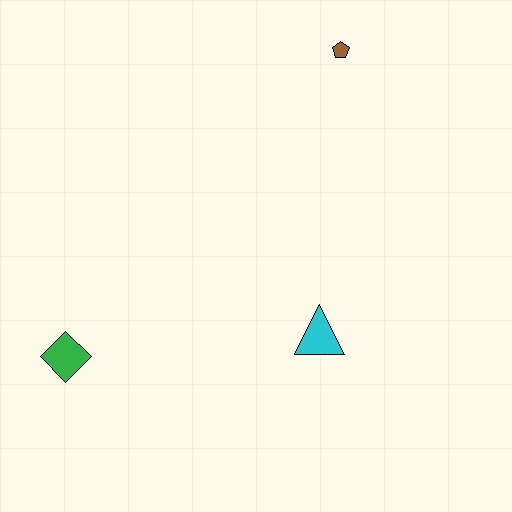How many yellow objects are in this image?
There are no yellow objects.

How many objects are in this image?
There are 3 objects.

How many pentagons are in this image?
There is 1 pentagon.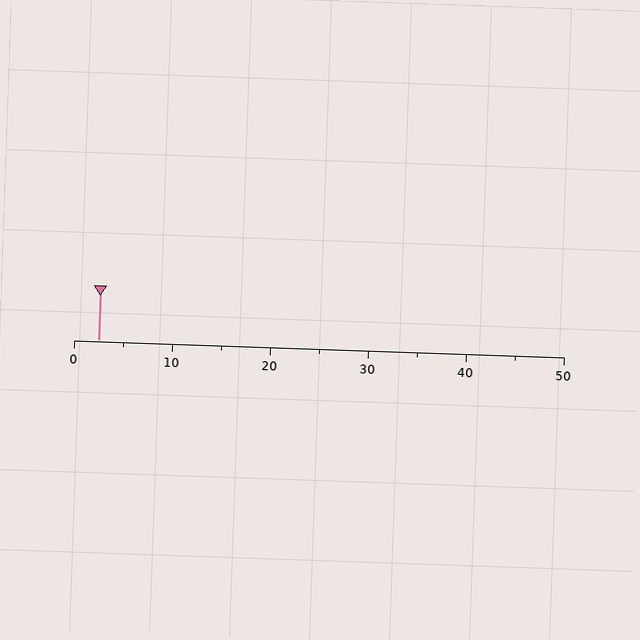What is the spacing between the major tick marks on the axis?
The major ticks are spaced 10 apart.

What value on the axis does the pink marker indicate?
The marker indicates approximately 2.5.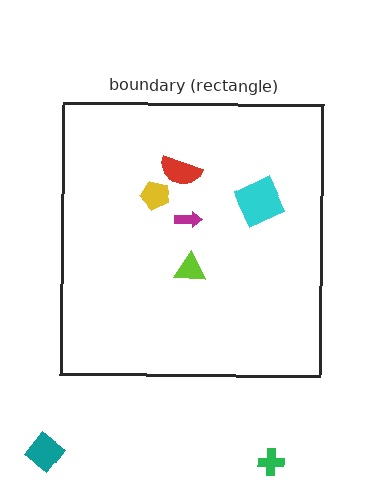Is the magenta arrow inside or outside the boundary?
Inside.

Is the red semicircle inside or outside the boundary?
Inside.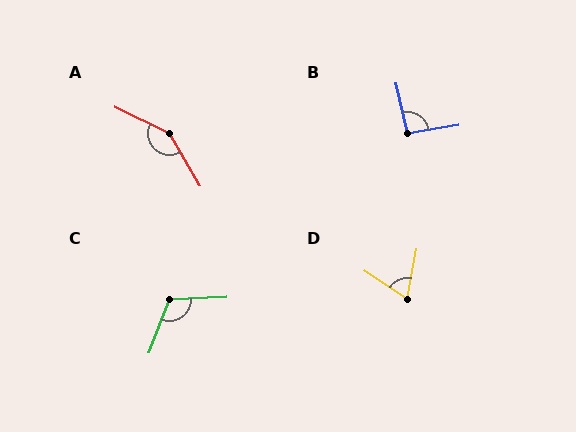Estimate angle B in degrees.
Approximately 94 degrees.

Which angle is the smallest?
D, at approximately 68 degrees.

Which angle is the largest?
A, at approximately 147 degrees.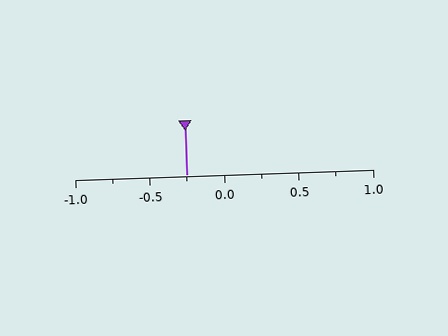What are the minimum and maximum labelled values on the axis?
The axis runs from -1.0 to 1.0.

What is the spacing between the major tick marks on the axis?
The major ticks are spaced 0.5 apart.